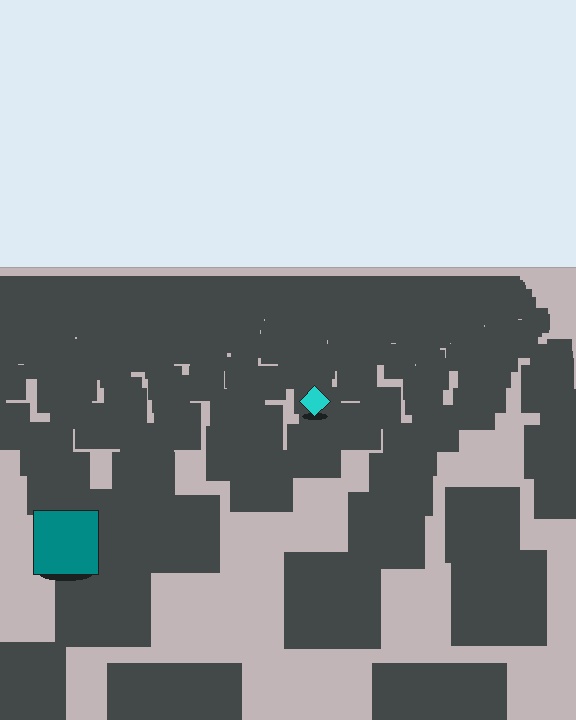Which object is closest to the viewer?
The teal square is closest. The texture marks near it are larger and more spread out.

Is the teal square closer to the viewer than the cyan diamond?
Yes. The teal square is closer — you can tell from the texture gradient: the ground texture is coarser near it.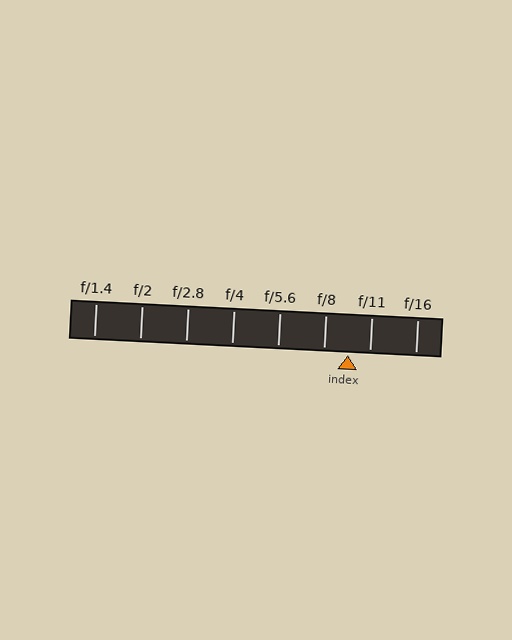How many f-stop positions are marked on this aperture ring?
There are 8 f-stop positions marked.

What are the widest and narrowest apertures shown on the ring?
The widest aperture shown is f/1.4 and the narrowest is f/16.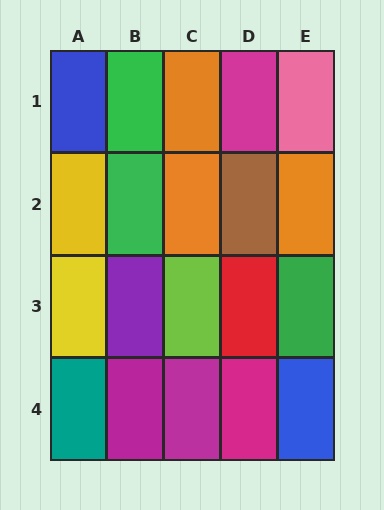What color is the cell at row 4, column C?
Magenta.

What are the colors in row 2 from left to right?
Yellow, green, orange, brown, orange.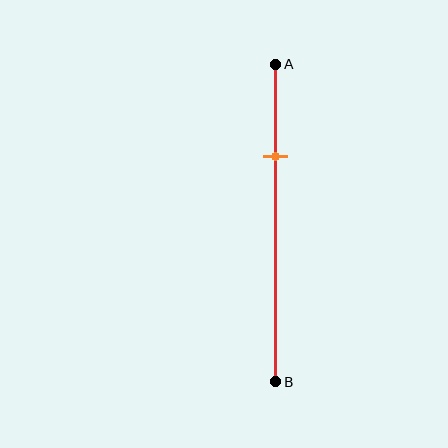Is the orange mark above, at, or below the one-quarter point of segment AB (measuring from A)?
The orange mark is below the one-quarter point of segment AB.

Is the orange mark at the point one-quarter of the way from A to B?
No, the mark is at about 30% from A, not at the 25% one-quarter point.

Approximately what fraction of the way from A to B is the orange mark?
The orange mark is approximately 30% of the way from A to B.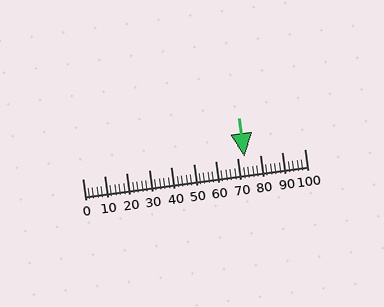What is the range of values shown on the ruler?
The ruler shows values from 0 to 100.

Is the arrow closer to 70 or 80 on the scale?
The arrow is closer to 70.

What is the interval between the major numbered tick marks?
The major tick marks are spaced 10 units apart.